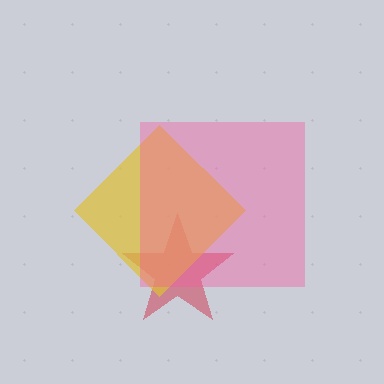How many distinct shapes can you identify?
There are 3 distinct shapes: a red star, a yellow diamond, a pink square.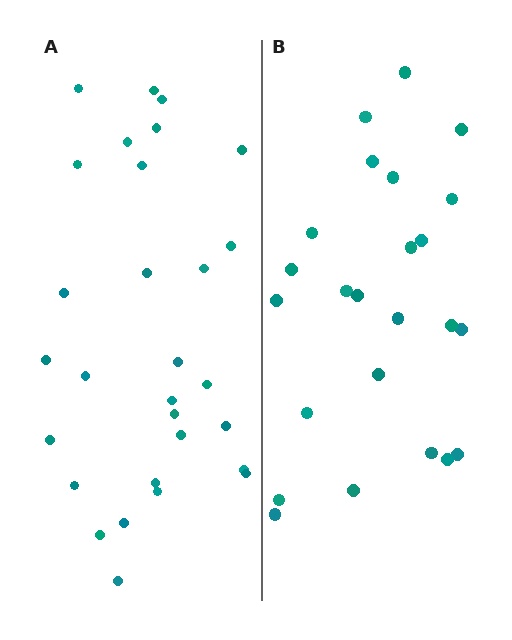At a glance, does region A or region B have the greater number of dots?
Region A (the left region) has more dots.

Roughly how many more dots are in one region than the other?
Region A has about 5 more dots than region B.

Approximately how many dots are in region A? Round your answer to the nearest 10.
About 30 dots. (The exact count is 29, which rounds to 30.)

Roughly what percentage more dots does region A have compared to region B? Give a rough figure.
About 20% more.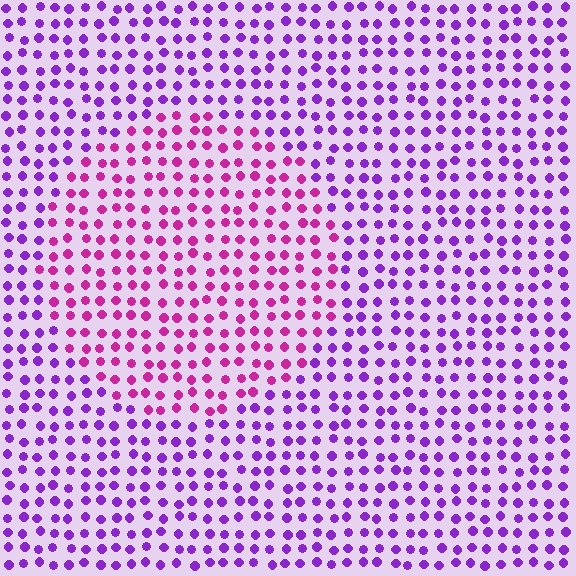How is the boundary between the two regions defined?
The boundary is defined purely by a slight shift in hue (about 39 degrees). Spacing, size, and orientation are identical on both sides.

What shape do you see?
I see a circle.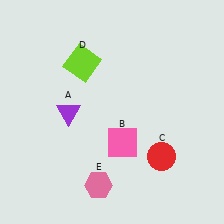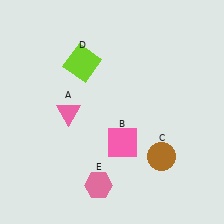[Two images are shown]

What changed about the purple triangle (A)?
In Image 1, A is purple. In Image 2, it changed to pink.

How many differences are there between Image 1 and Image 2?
There are 2 differences between the two images.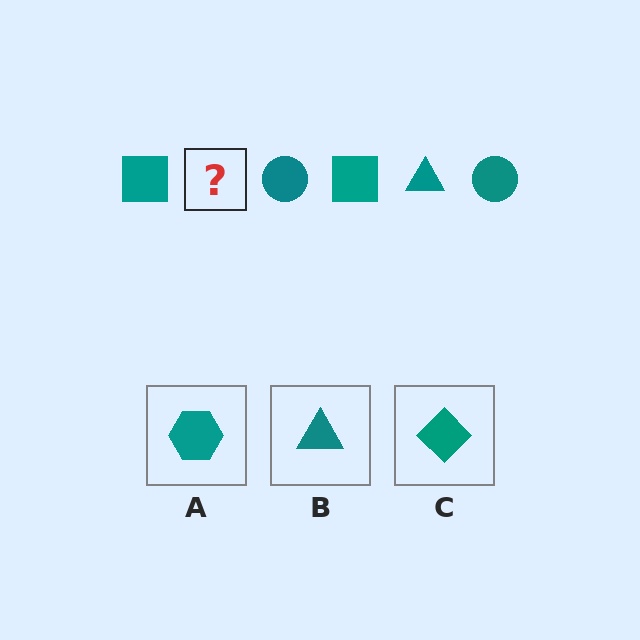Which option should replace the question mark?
Option B.